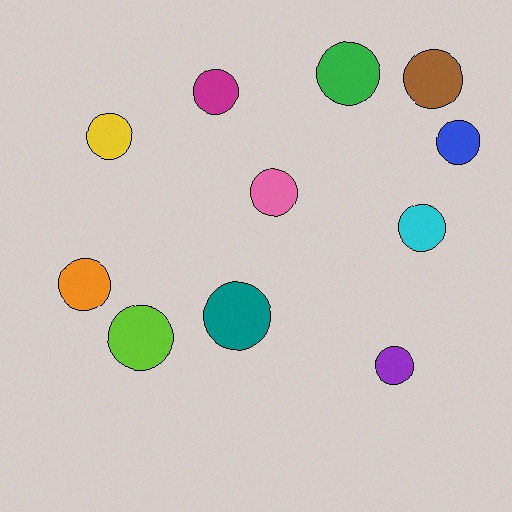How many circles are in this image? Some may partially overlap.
There are 11 circles.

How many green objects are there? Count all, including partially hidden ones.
There is 1 green object.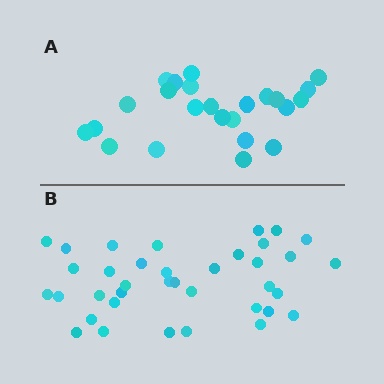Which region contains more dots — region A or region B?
Region B (the bottom region) has more dots.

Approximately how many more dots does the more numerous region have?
Region B has approximately 15 more dots than region A.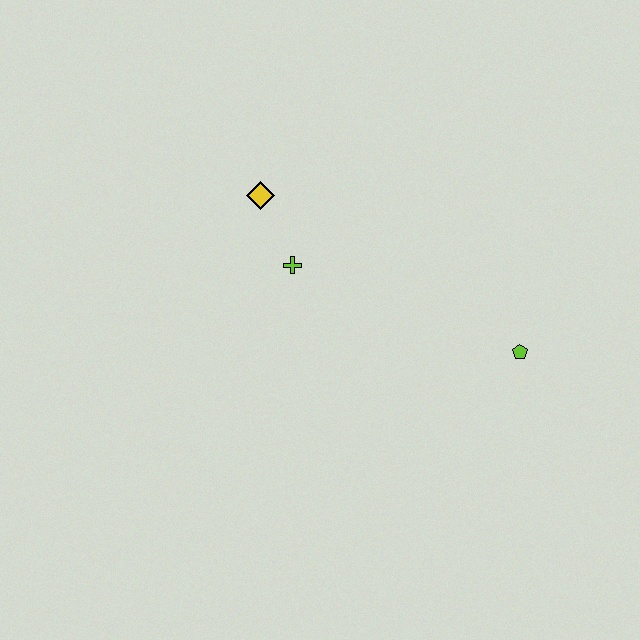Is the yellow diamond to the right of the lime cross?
No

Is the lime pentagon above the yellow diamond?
No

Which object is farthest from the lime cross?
The lime pentagon is farthest from the lime cross.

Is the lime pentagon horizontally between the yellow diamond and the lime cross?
No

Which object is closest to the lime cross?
The yellow diamond is closest to the lime cross.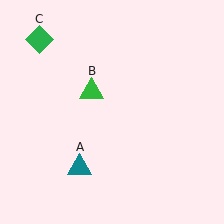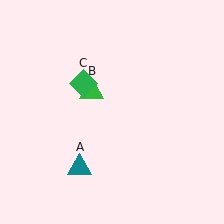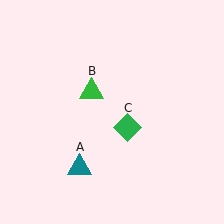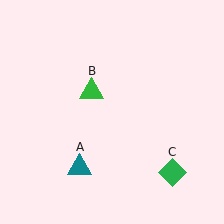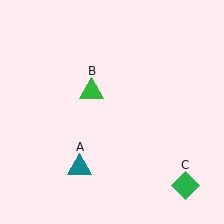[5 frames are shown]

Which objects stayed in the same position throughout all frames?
Teal triangle (object A) and green triangle (object B) remained stationary.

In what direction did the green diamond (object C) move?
The green diamond (object C) moved down and to the right.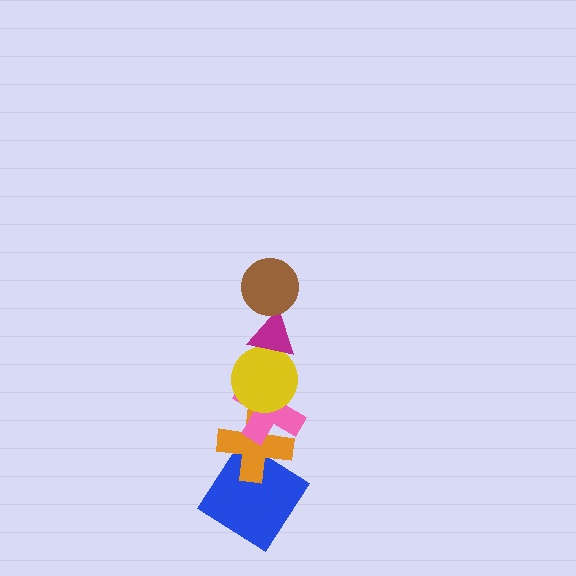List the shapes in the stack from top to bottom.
From top to bottom: the brown circle, the magenta triangle, the yellow circle, the pink cross, the orange cross, the blue diamond.